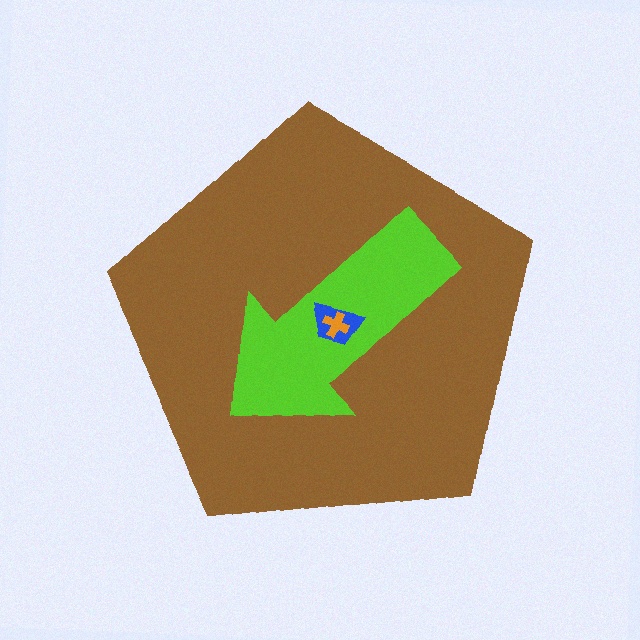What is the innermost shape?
The orange cross.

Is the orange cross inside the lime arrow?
Yes.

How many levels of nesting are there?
4.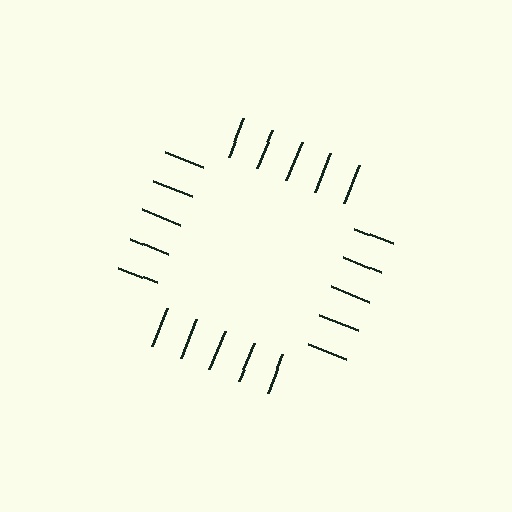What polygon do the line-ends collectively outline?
An illusory square — the line segments terminate on its edges but no continuous stroke is drawn.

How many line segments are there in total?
20 — 5 along each of the 4 edges.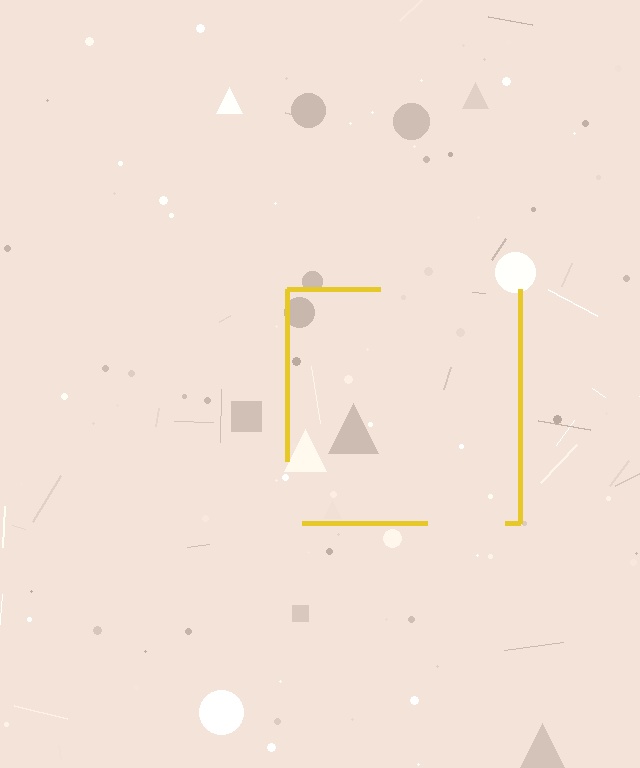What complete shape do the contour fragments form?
The contour fragments form a square.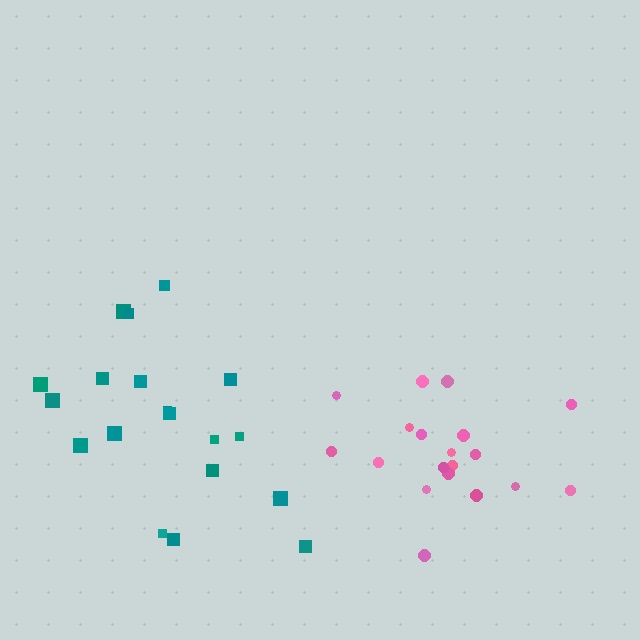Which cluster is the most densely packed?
Pink.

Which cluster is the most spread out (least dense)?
Teal.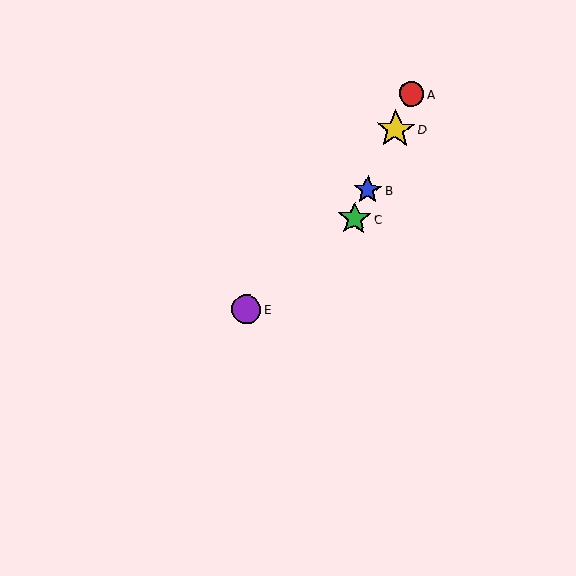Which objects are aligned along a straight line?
Objects A, B, C, D are aligned along a straight line.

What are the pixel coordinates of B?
Object B is at (368, 190).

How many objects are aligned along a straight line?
4 objects (A, B, C, D) are aligned along a straight line.